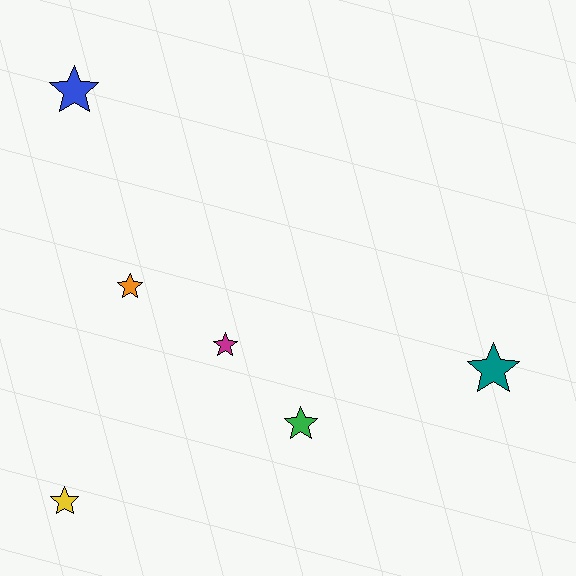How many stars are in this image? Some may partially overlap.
There are 6 stars.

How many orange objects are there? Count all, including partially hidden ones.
There is 1 orange object.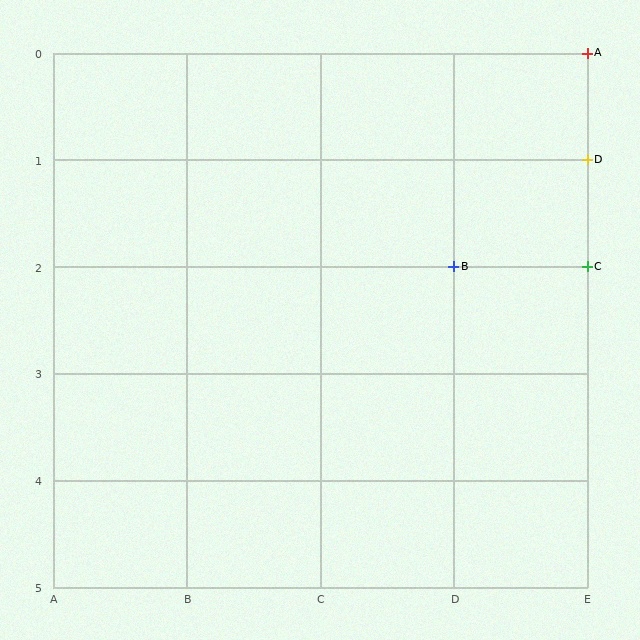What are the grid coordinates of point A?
Point A is at grid coordinates (E, 0).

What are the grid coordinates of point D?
Point D is at grid coordinates (E, 1).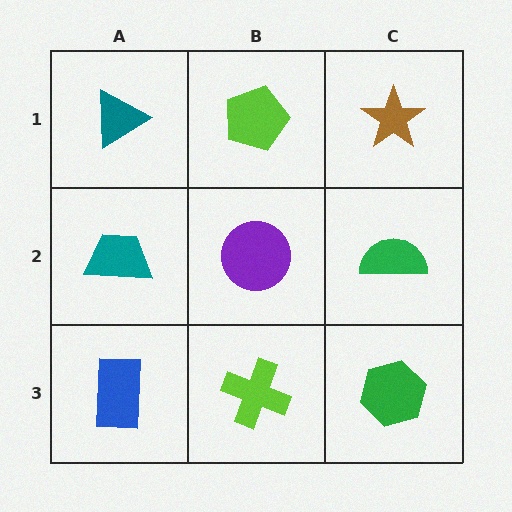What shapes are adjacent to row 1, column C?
A green semicircle (row 2, column C), a lime pentagon (row 1, column B).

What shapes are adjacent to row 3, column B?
A purple circle (row 2, column B), a blue rectangle (row 3, column A), a green hexagon (row 3, column C).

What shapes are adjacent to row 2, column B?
A lime pentagon (row 1, column B), a lime cross (row 3, column B), a teal trapezoid (row 2, column A), a green semicircle (row 2, column C).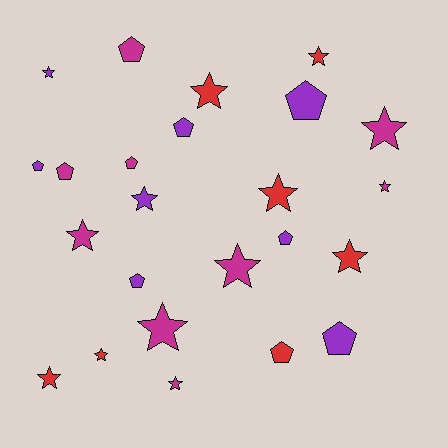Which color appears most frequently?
Magenta, with 9 objects.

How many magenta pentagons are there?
There are 3 magenta pentagons.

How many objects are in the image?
There are 24 objects.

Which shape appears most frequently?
Star, with 14 objects.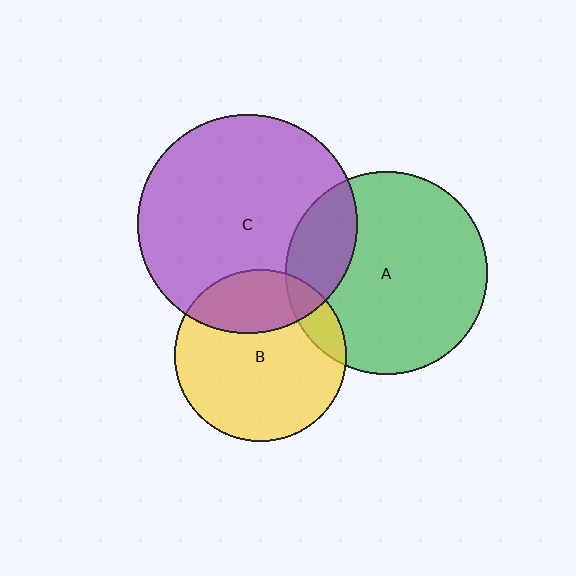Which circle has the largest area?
Circle C (purple).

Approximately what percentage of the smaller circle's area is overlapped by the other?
Approximately 10%.